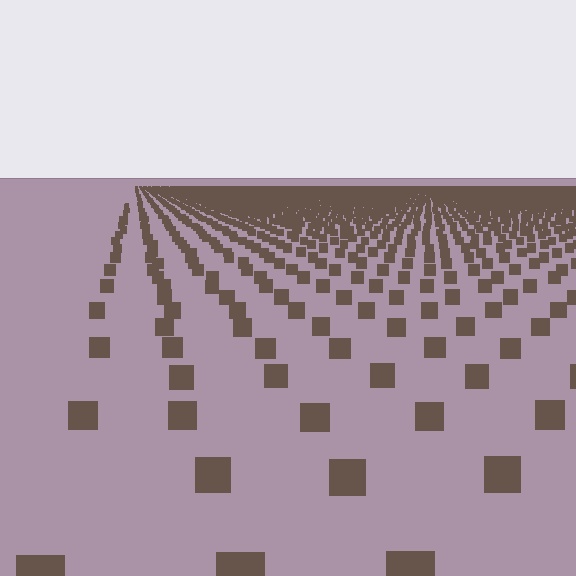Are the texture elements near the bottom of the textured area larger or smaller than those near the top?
Larger. Near the bottom, elements are closer to the viewer and appear at a bigger on-screen size.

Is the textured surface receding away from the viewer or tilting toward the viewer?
The surface is receding away from the viewer. Texture elements get smaller and denser toward the top.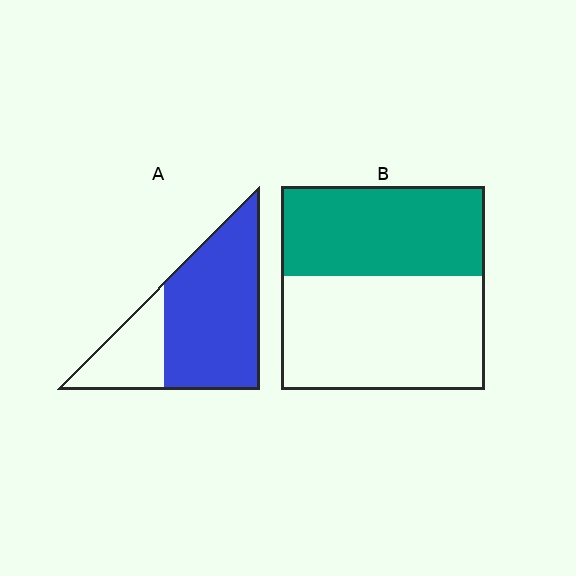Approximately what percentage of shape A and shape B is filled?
A is approximately 70% and B is approximately 45%.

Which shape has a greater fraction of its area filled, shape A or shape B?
Shape A.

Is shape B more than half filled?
No.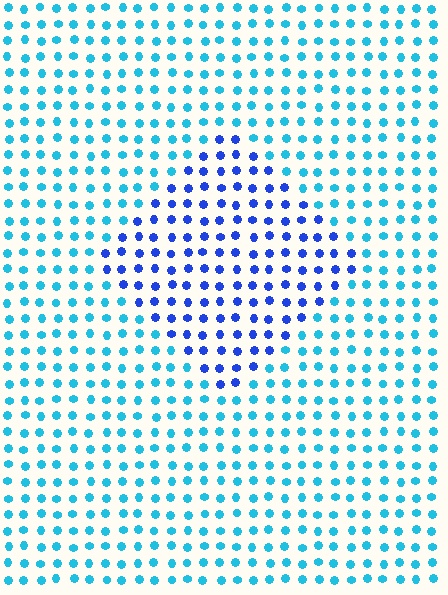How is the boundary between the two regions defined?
The boundary is defined purely by a slight shift in hue (about 40 degrees). Spacing, size, and orientation are identical on both sides.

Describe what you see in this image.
The image is filled with small cyan elements in a uniform arrangement. A diamond-shaped region is visible where the elements are tinted to a slightly different hue, forming a subtle color boundary.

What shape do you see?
I see a diamond.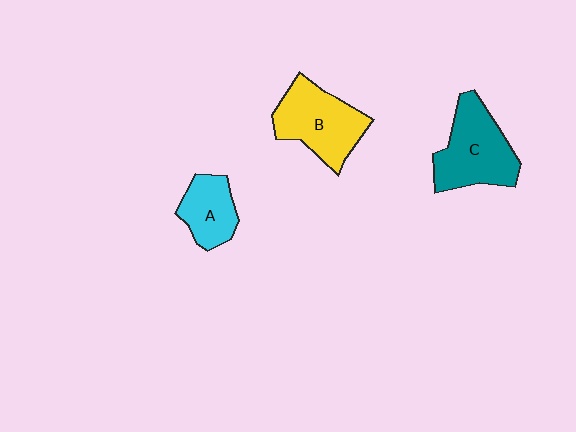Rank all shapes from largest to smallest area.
From largest to smallest: C (teal), B (yellow), A (cyan).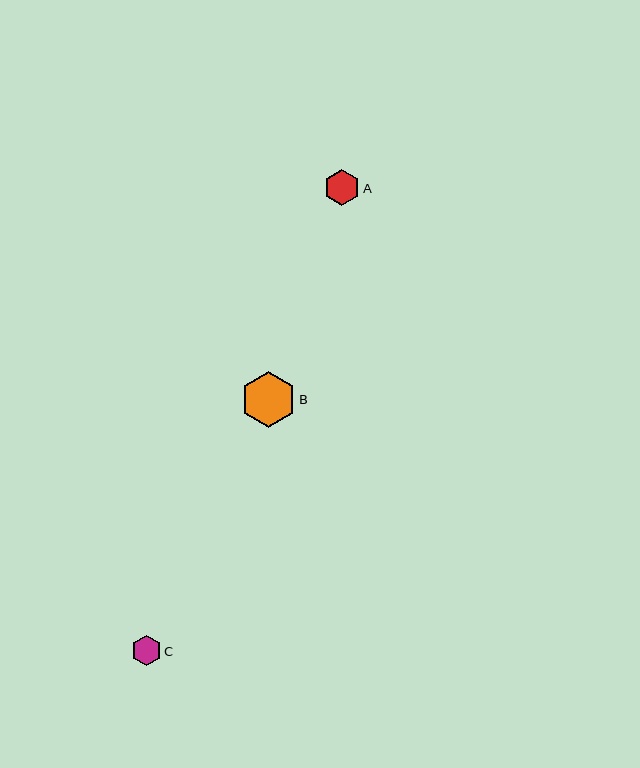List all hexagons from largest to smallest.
From largest to smallest: B, A, C.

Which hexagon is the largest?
Hexagon B is the largest with a size of approximately 55 pixels.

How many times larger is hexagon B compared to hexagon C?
Hexagon B is approximately 1.8 times the size of hexagon C.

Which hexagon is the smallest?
Hexagon C is the smallest with a size of approximately 30 pixels.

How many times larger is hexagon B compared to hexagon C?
Hexagon B is approximately 1.8 times the size of hexagon C.